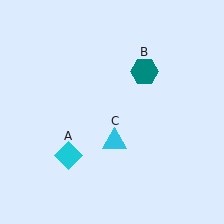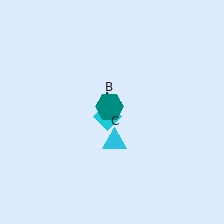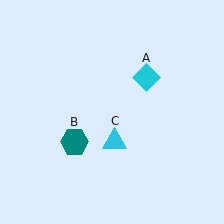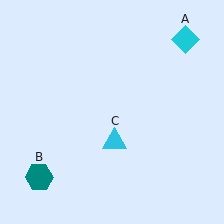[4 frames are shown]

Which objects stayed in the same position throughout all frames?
Cyan triangle (object C) remained stationary.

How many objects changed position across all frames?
2 objects changed position: cyan diamond (object A), teal hexagon (object B).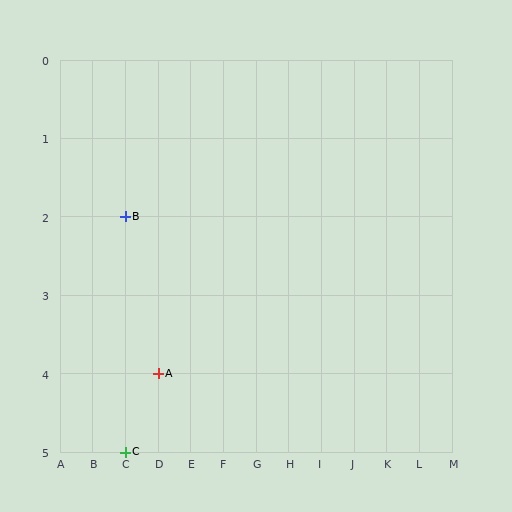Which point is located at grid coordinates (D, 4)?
Point A is at (D, 4).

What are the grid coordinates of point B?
Point B is at grid coordinates (C, 2).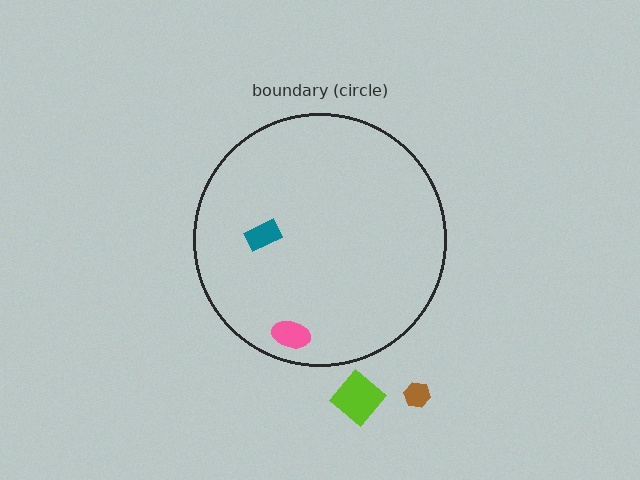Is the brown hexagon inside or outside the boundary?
Outside.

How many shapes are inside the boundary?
2 inside, 2 outside.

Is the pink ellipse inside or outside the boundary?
Inside.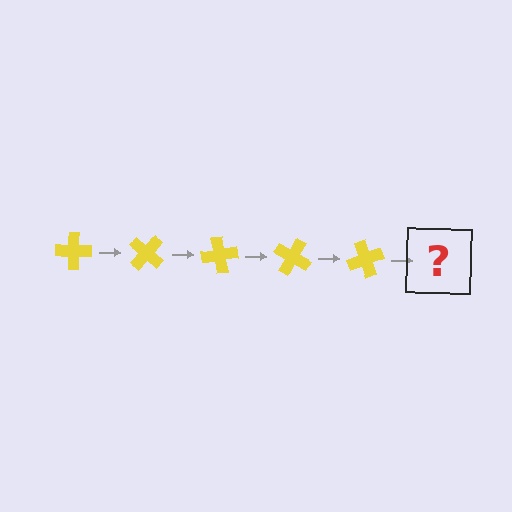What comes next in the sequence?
The next element should be a yellow cross rotated 200 degrees.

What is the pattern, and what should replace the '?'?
The pattern is that the cross rotates 40 degrees each step. The '?' should be a yellow cross rotated 200 degrees.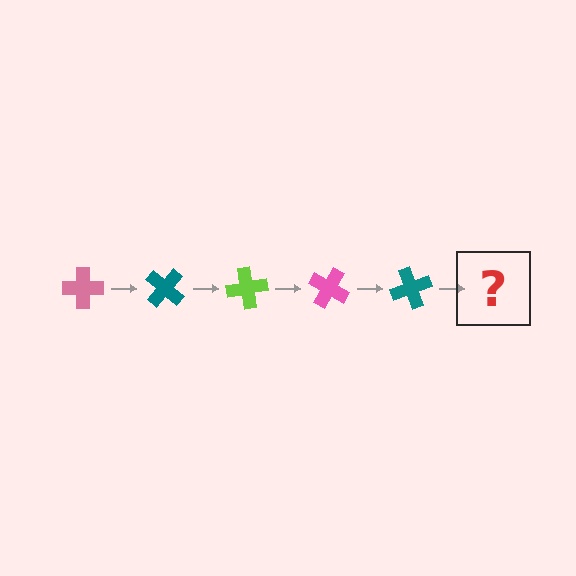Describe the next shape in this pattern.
It should be a lime cross, rotated 200 degrees from the start.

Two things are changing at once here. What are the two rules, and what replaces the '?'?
The two rules are that it rotates 40 degrees each step and the color cycles through pink, teal, and lime. The '?' should be a lime cross, rotated 200 degrees from the start.